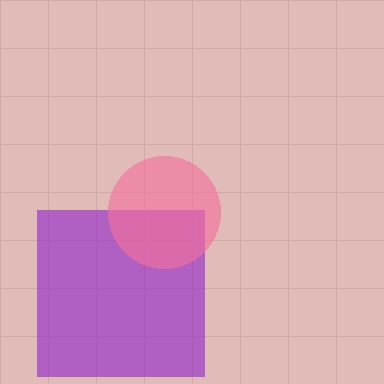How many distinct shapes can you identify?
There are 2 distinct shapes: a purple square, a pink circle.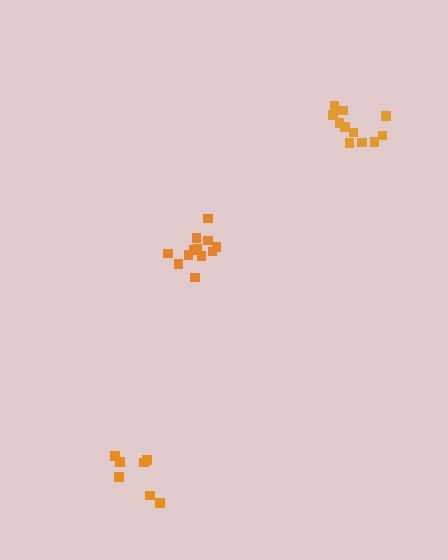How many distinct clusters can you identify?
There are 3 distinct clusters.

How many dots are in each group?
Group 1: 12 dots, Group 2: 7 dots, Group 3: 12 dots (31 total).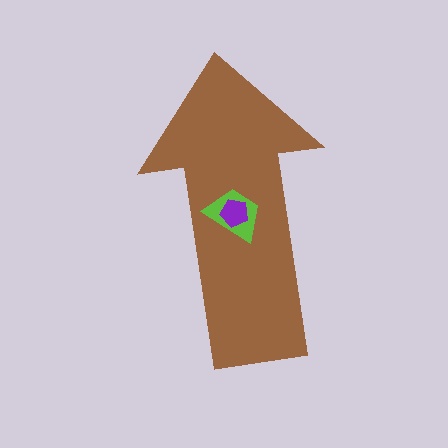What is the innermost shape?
The purple pentagon.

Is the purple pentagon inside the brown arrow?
Yes.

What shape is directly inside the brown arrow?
The lime trapezoid.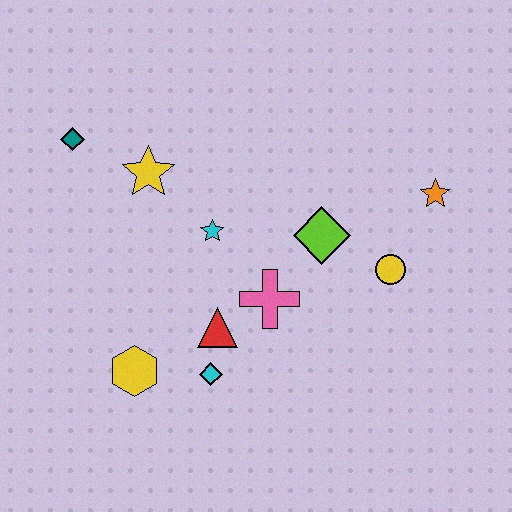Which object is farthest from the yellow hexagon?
The orange star is farthest from the yellow hexagon.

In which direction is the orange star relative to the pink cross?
The orange star is to the right of the pink cross.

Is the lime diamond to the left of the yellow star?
No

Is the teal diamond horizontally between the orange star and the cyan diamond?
No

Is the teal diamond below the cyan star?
No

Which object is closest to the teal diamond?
The yellow star is closest to the teal diamond.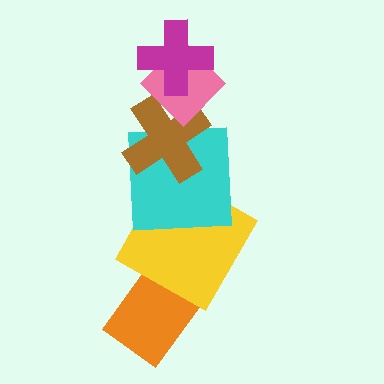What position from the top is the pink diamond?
The pink diamond is 2nd from the top.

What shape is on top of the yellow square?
The cyan square is on top of the yellow square.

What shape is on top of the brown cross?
The pink diamond is on top of the brown cross.